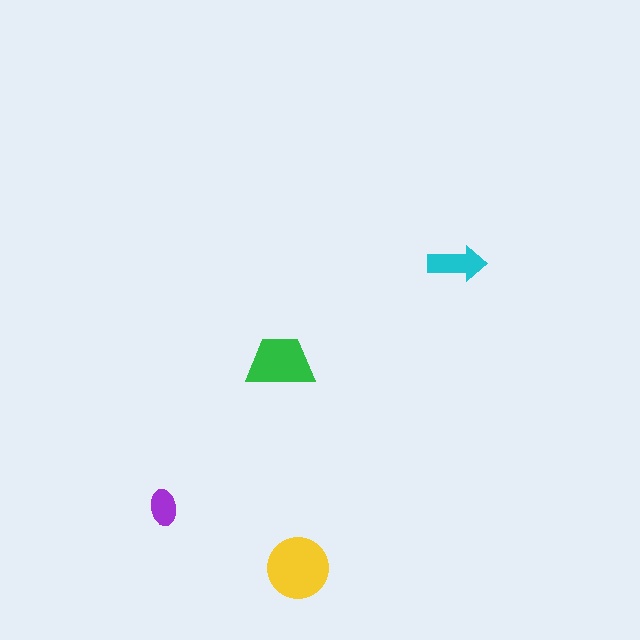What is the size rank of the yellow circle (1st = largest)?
1st.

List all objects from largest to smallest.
The yellow circle, the green trapezoid, the cyan arrow, the purple ellipse.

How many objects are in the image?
There are 4 objects in the image.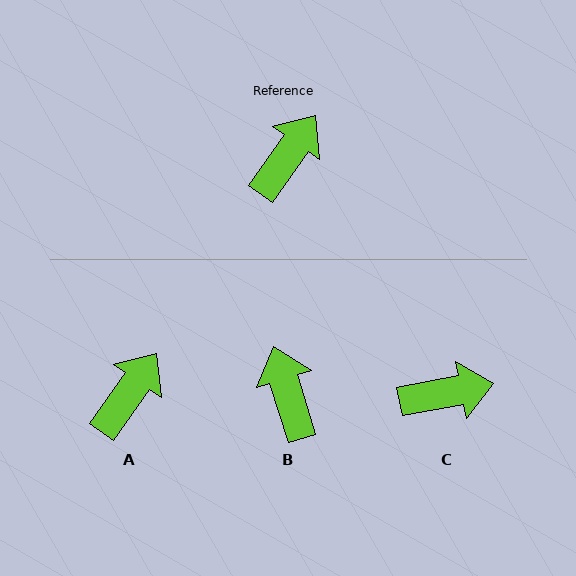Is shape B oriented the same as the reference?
No, it is off by about 52 degrees.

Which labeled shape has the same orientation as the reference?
A.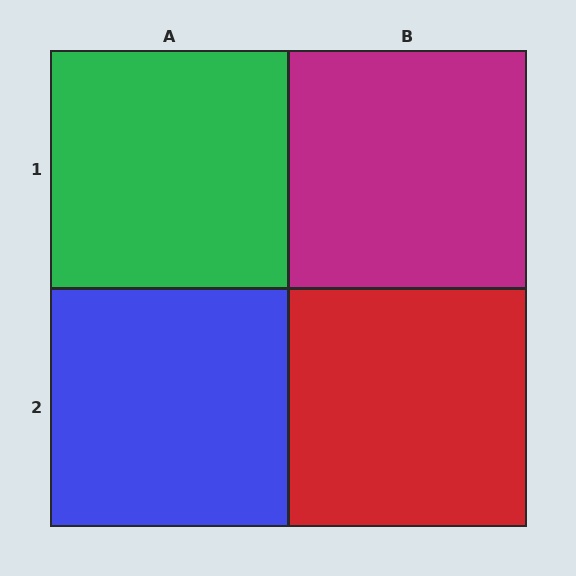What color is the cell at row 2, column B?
Red.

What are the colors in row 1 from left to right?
Green, magenta.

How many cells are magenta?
1 cell is magenta.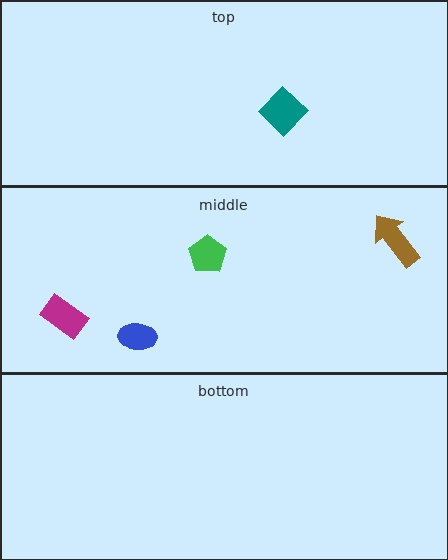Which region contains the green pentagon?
The middle region.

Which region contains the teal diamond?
The top region.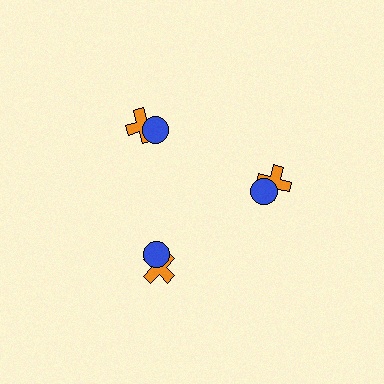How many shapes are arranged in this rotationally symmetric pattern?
There are 6 shapes, arranged in 3 groups of 2.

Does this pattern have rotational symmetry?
Yes, this pattern has 3-fold rotational symmetry. It looks the same after rotating 120 degrees around the center.